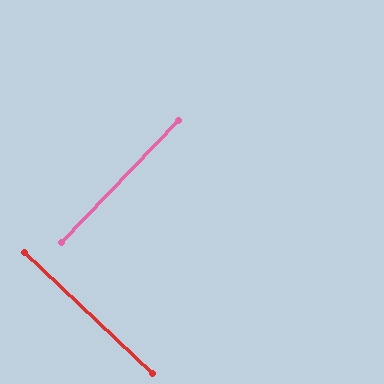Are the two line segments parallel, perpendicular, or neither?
Perpendicular — they meet at approximately 90°.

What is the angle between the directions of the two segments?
Approximately 90 degrees.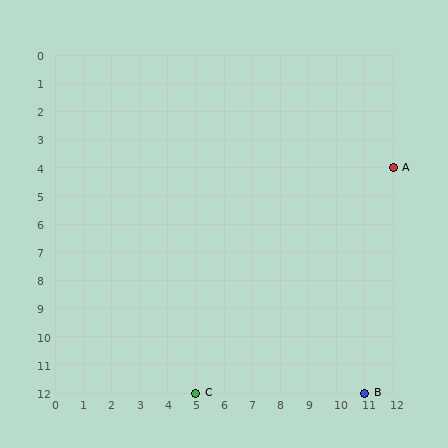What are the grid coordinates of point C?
Point C is at grid coordinates (5, 12).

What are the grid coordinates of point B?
Point B is at grid coordinates (11, 12).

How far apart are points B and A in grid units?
Points B and A are 1 column and 8 rows apart (about 8.1 grid units diagonally).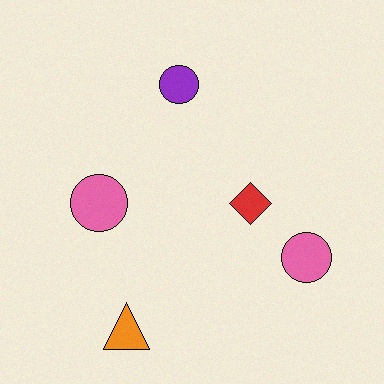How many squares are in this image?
There are no squares.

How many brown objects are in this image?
There are no brown objects.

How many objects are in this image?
There are 5 objects.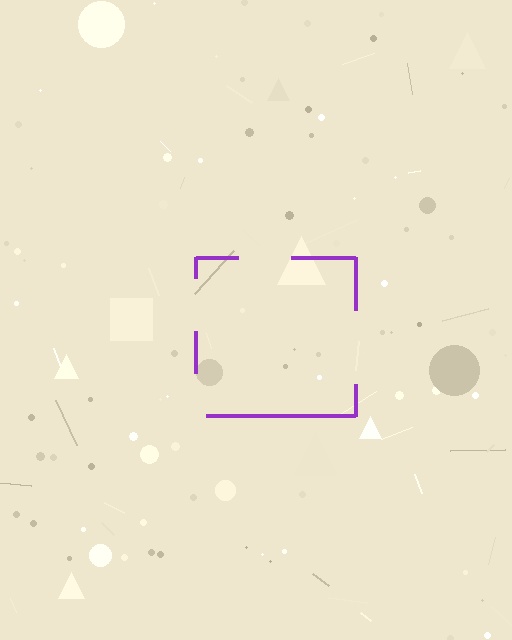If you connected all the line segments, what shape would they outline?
They would outline a square.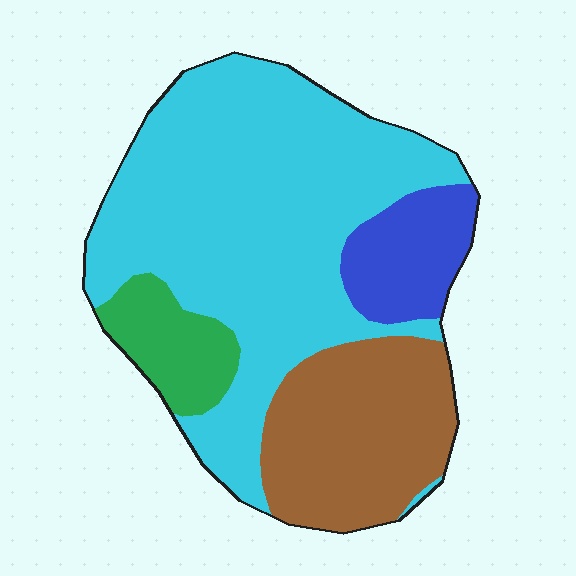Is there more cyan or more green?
Cyan.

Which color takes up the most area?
Cyan, at roughly 60%.